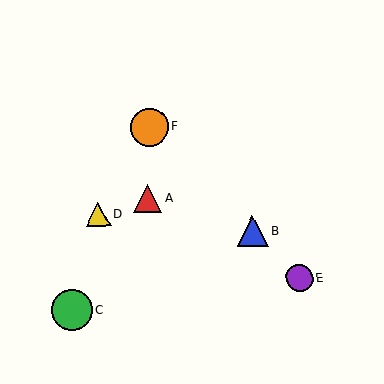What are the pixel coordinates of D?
Object D is at (98, 214).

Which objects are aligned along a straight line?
Objects B, E, F are aligned along a straight line.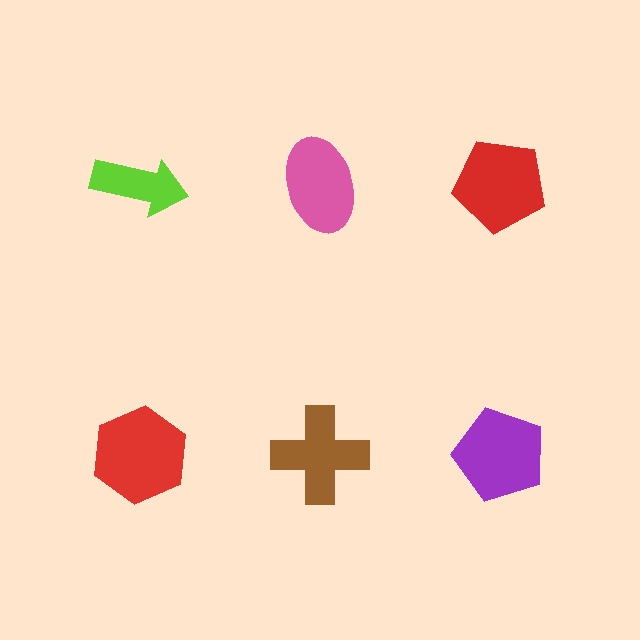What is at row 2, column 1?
A red hexagon.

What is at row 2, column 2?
A brown cross.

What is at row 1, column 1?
A lime arrow.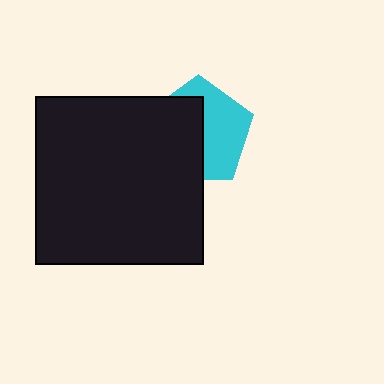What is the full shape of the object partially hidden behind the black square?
The partially hidden object is a cyan pentagon.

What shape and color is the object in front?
The object in front is a black square.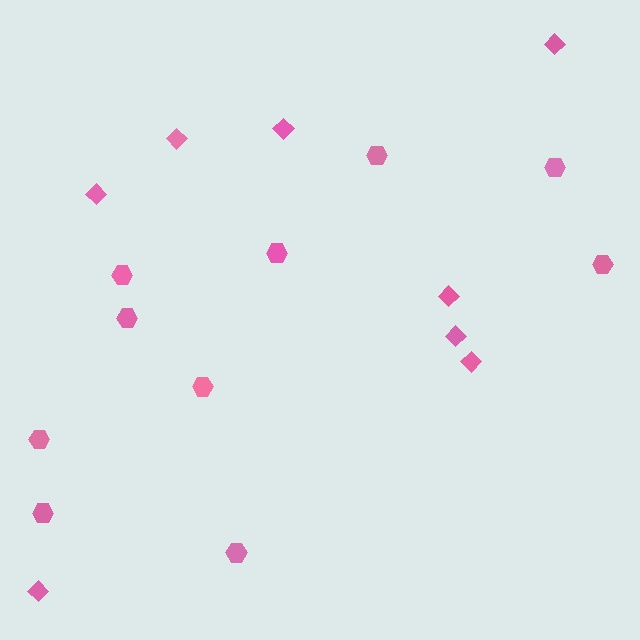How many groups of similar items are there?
There are 2 groups: one group of diamonds (8) and one group of hexagons (10).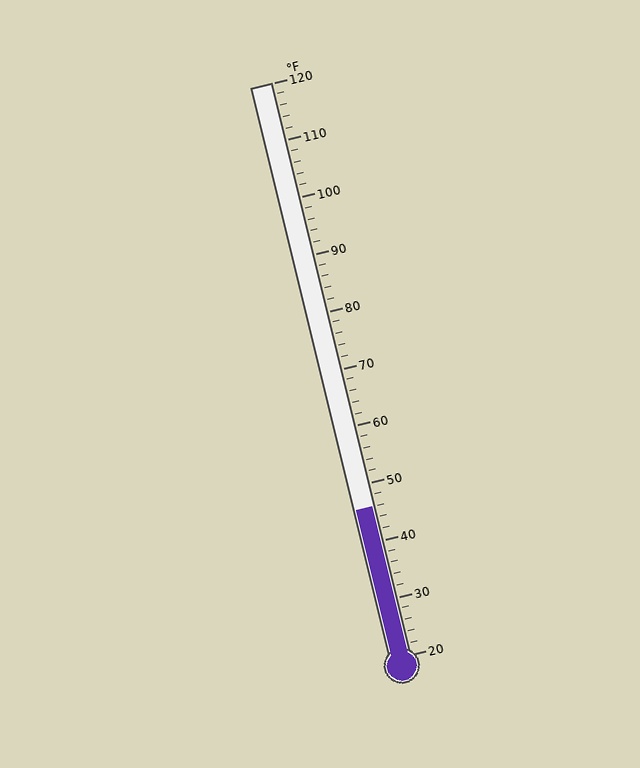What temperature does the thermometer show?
The thermometer shows approximately 46°F.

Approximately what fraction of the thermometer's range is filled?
The thermometer is filled to approximately 25% of its range.